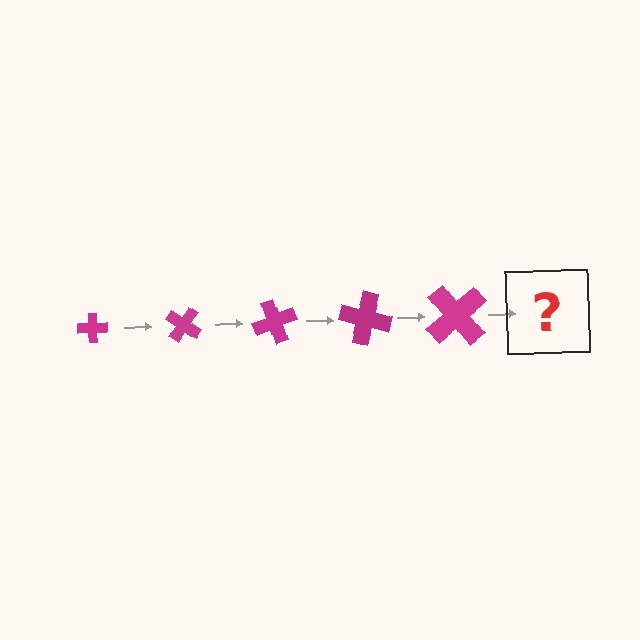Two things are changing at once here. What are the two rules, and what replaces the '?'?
The two rules are that the cross grows larger each step and it rotates 35 degrees each step. The '?' should be a cross, larger than the previous one and rotated 175 degrees from the start.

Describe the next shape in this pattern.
It should be a cross, larger than the previous one and rotated 175 degrees from the start.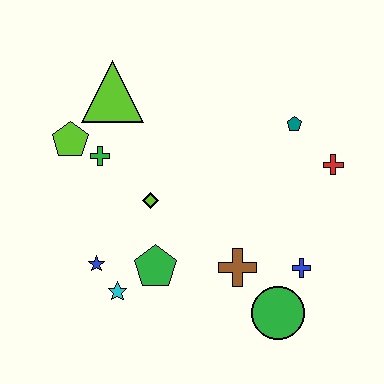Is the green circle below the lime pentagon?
Yes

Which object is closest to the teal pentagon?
The red cross is closest to the teal pentagon.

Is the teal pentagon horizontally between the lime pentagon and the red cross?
Yes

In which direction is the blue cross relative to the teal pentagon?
The blue cross is below the teal pentagon.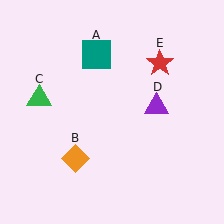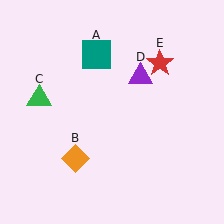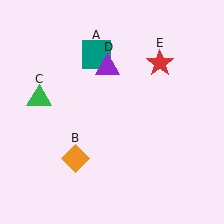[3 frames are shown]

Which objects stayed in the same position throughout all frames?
Teal square (object A) and orange diamond (object B) and green triangle (object C) and red star (object E) remained stationary.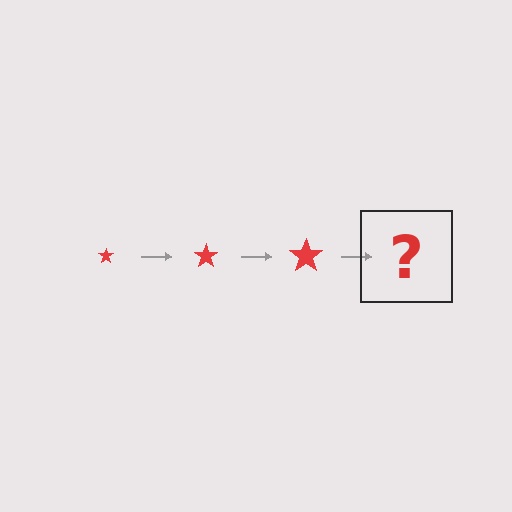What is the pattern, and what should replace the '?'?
The pattern is that the star gets progressively larger each step. The '?' should be a red star, larger than the previous one.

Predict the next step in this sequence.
The next step is a red star, larger than the previous one.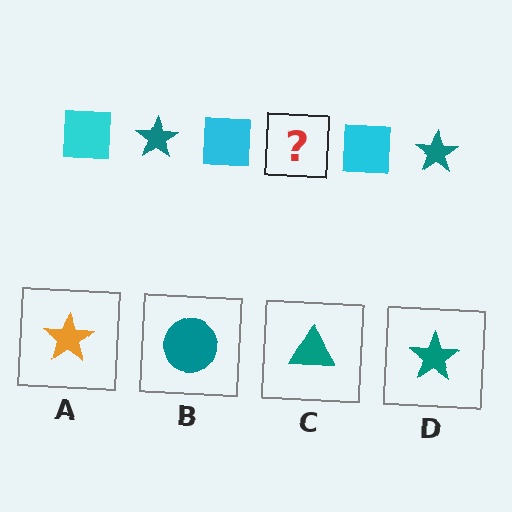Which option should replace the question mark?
Option D.